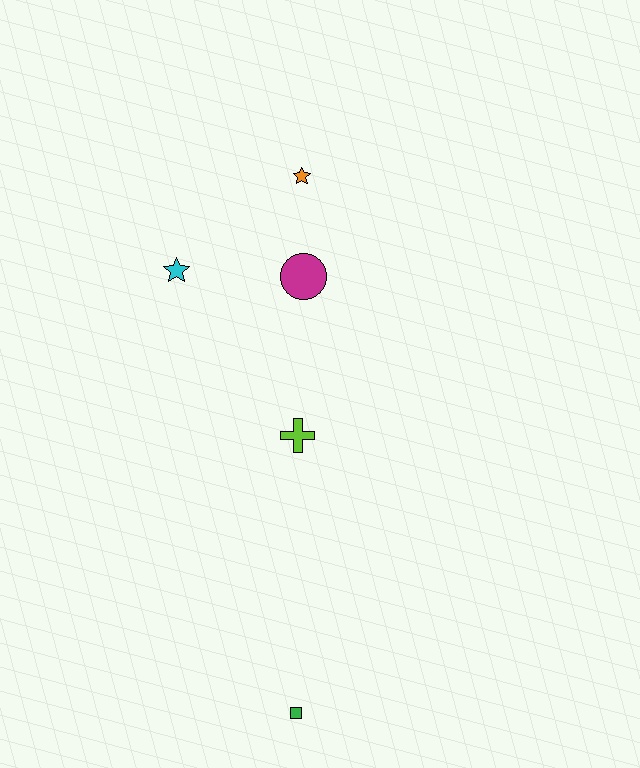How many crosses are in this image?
There is 1 cross.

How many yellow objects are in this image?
There are no yellow objects.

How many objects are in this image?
There are 5 objects.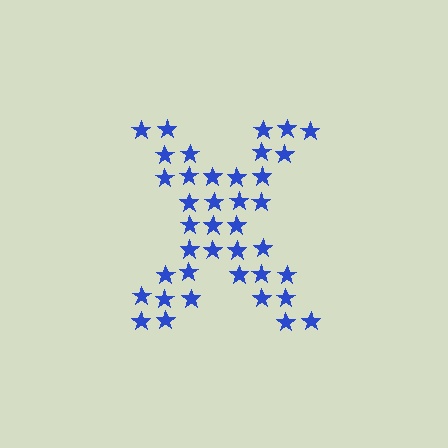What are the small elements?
The small elements are stars.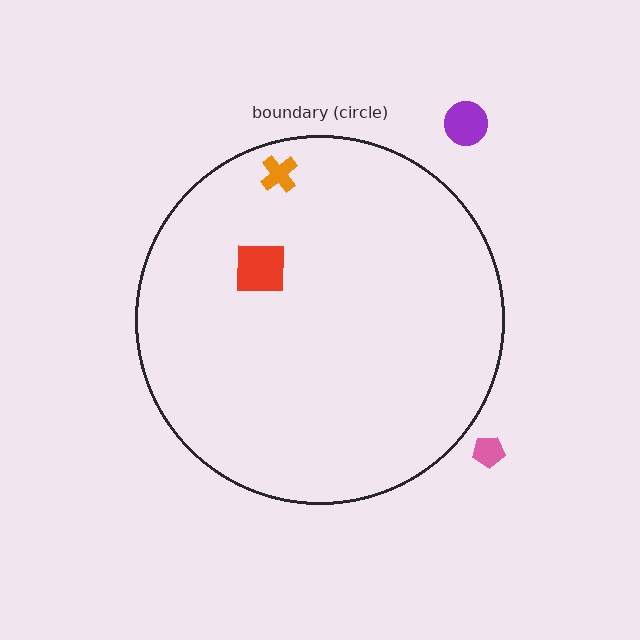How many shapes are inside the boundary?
2 inside, 2 outside.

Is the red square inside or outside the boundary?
Inside.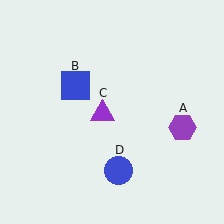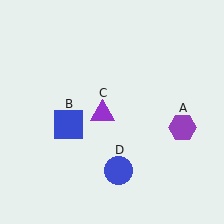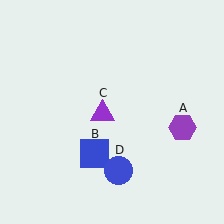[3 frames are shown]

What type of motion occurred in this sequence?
The blue square (object B) rotated counterclockwise around the center of the scene.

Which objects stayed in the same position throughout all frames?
Purple hexagon (object A) and purple triangle (object C) and blue circle (object D) remained stationary.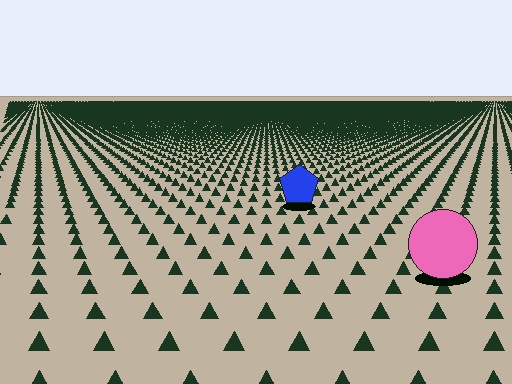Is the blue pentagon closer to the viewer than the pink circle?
No. The pink circle is closer — you can tell from the texture gradient: the ground texture is coarser near it.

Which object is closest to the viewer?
The pink circle is closest. The texture marks near it are larger and more spread out.